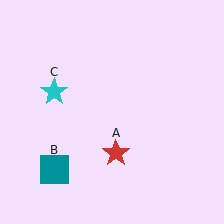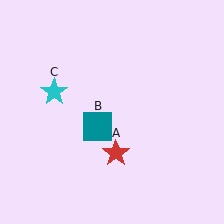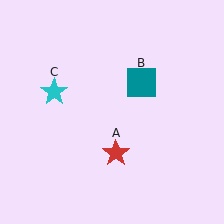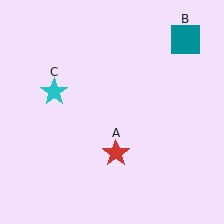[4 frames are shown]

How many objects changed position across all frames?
1 object changed position: teal square (object B).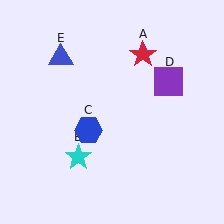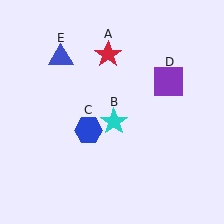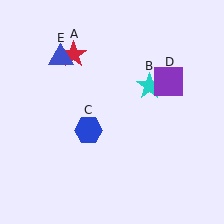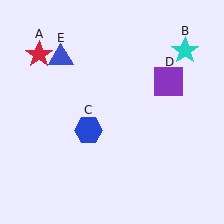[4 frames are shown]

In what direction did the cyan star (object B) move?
The cyan star (object B) moved up and to the right.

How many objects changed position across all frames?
2 objects changed position: red star (object A), cyan star (object B).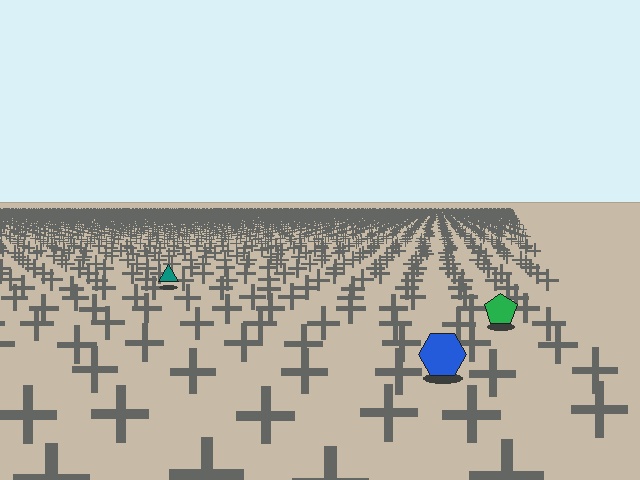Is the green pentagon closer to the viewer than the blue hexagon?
No. The blue hexagon is closer — you can tell from the texture gradient: the ground texture is coarser near it.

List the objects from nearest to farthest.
From nearest to farthest: the blue hexagon, the green pentagon, the teal triangle.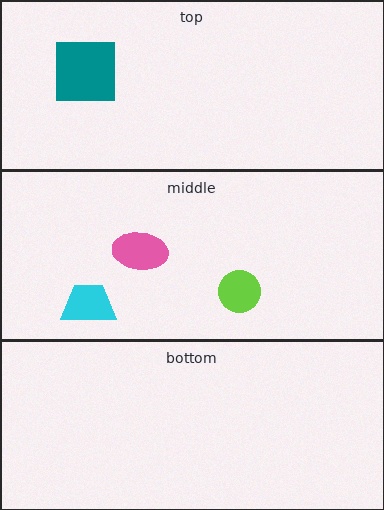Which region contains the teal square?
The top region.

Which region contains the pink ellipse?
The middle region.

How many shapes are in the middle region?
3.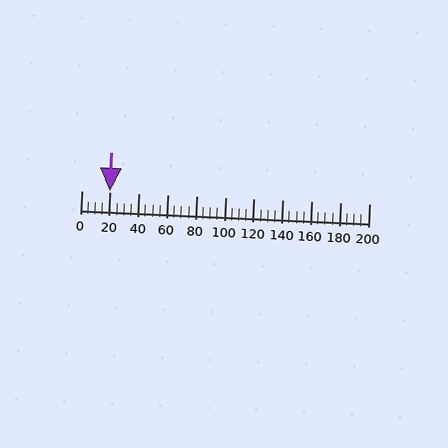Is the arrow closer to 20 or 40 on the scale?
The arrow is closer to 20.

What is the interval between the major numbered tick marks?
The major tick marks are spaced 20 units apart.